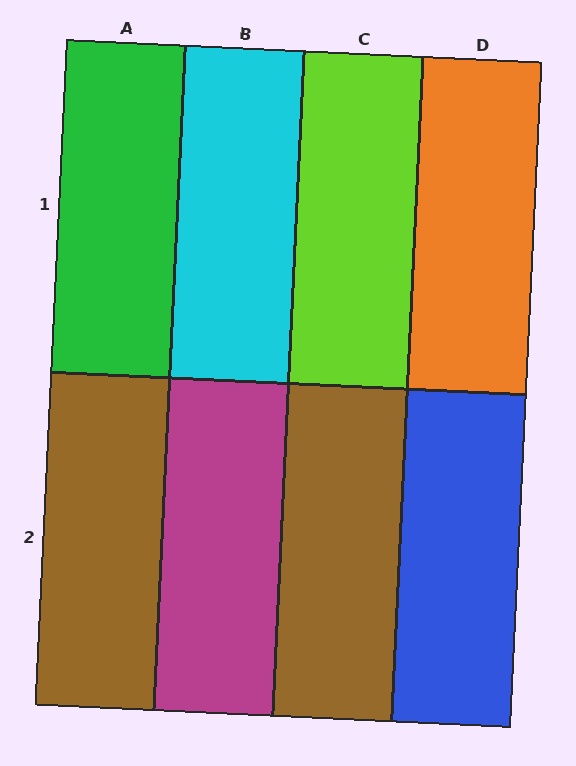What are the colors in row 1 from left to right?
Green, cyan, lime, orange.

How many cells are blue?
1 cell is blue.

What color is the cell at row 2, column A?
Brown.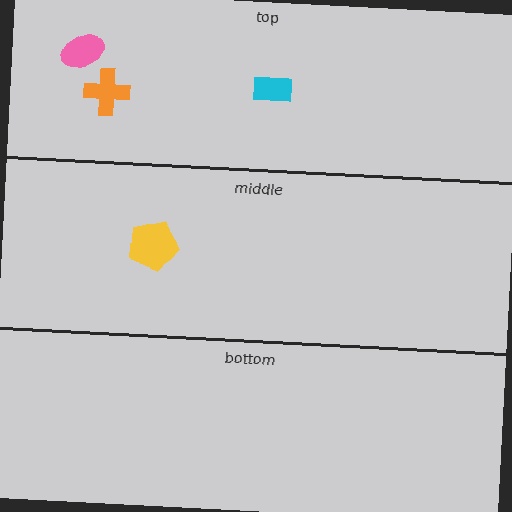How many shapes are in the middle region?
1.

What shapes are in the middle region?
The yellow pentagon.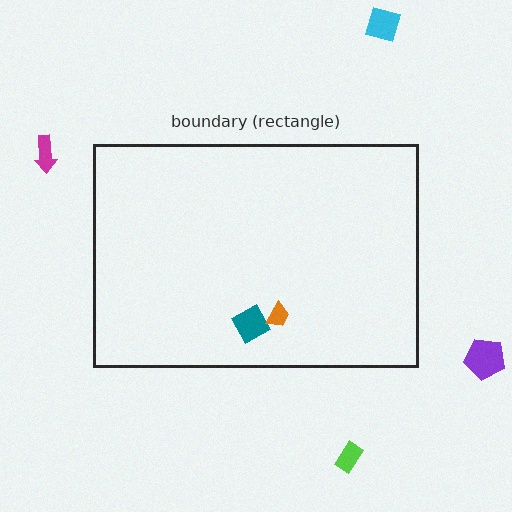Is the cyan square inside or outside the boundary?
Outside.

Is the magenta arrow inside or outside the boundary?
Outside.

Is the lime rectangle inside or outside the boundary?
Outside.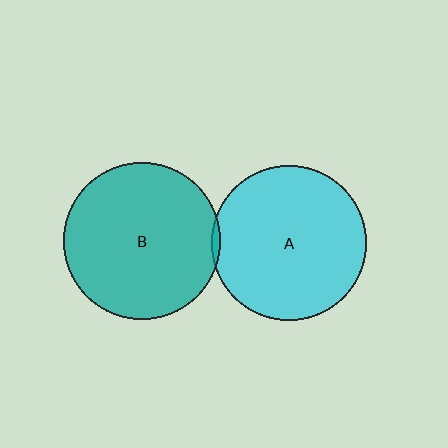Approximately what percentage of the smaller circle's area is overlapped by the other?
Approximately 5%.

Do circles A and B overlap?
Yes.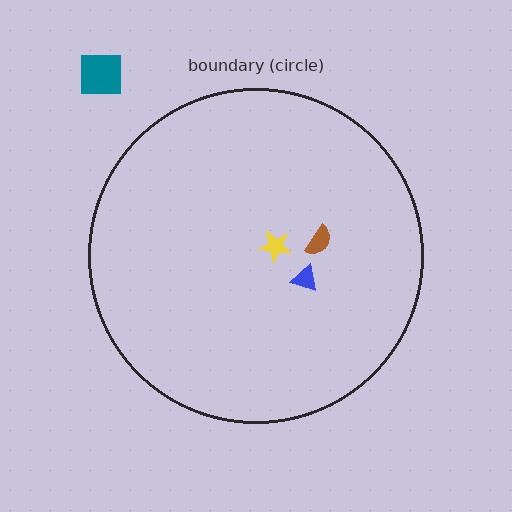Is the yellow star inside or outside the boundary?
Inside.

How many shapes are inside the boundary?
3 inside, 1 outside.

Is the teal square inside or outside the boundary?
Outside.